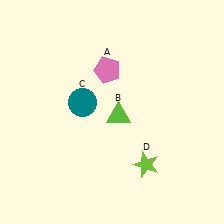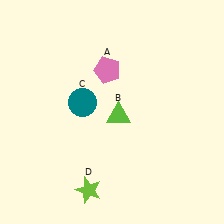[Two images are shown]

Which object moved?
The lime star (D) moved left.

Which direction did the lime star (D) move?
The lime star (D) moved left.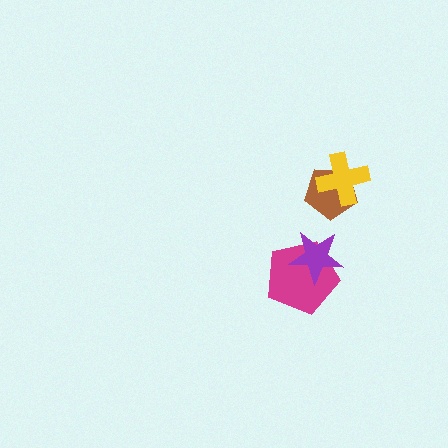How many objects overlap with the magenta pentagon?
1 object overlaps with the magenta pentagon.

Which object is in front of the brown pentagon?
The yellow cross is in front of the brown pentagon.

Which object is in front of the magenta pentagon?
The purple star is in front of the magenta pentagon.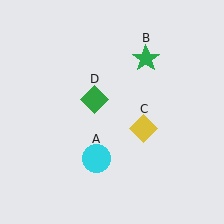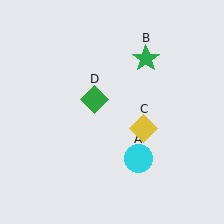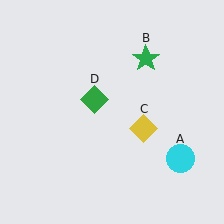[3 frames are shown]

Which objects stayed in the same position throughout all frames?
Green star (object B) and yellow diamond (object C) and green diamond (object D) remained stationary.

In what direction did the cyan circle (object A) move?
The cyan circle (object A) moved right.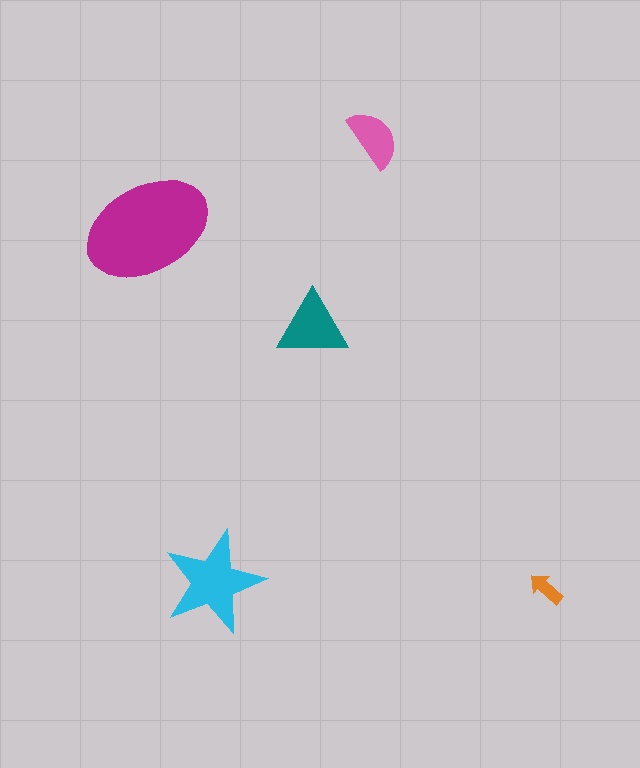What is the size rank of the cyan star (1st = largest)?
2nd.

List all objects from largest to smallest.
The magenta ellipse, the cyan star, the teal triangle, the pink semicircle, the orange arrow.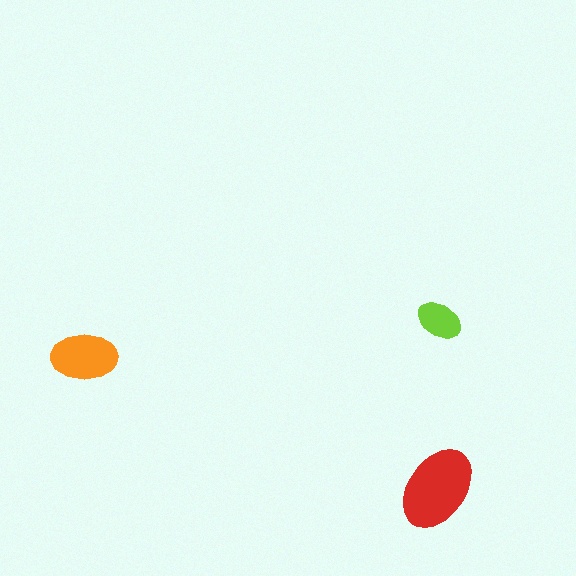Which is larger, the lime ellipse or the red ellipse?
The red one.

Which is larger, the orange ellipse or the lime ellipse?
The orange one.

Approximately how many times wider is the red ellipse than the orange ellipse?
About 1.5 times wider.